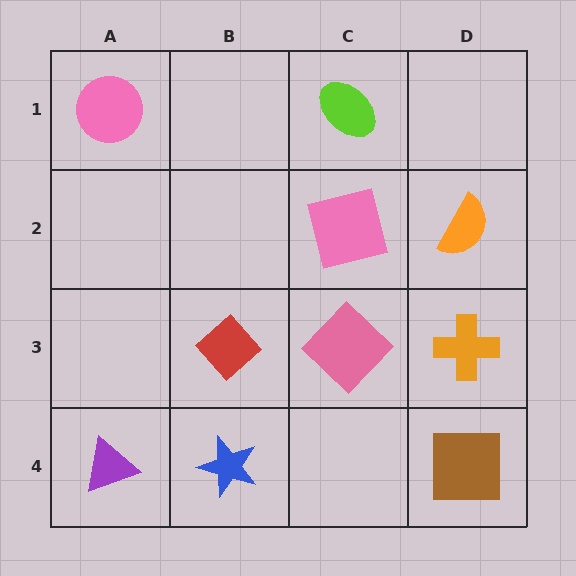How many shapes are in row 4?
3 shapes.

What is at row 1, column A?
A pink circle.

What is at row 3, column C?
A pink diamond.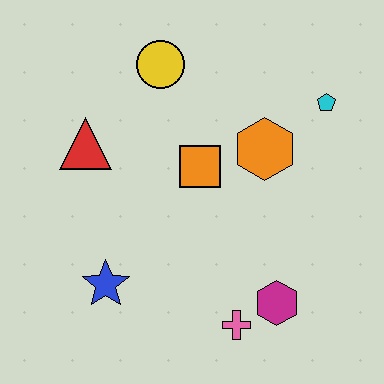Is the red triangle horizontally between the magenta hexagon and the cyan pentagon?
No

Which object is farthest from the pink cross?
The yellow circle is farthest from the pink cross.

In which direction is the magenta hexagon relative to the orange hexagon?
The magenta hexagon is below the orange hexagon.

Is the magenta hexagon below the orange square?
Yes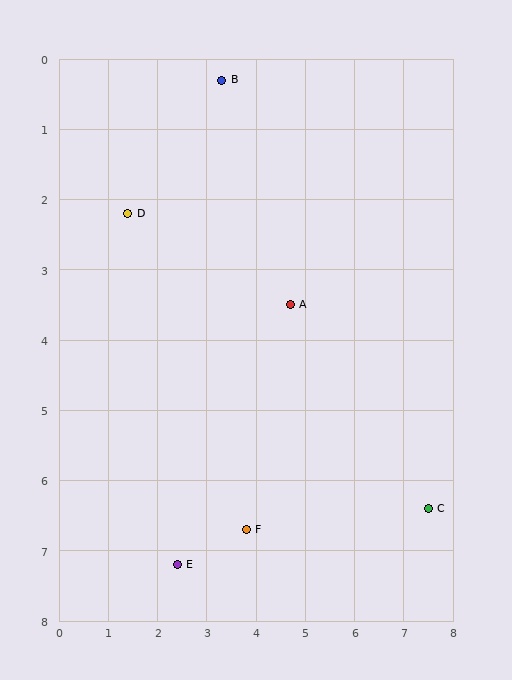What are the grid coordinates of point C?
Point C is at approximately (7.5, 6.4).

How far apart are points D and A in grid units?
Points D and A are about 3.5 grid units apart.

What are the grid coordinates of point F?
Point F is at approximately (3.8, 6.7).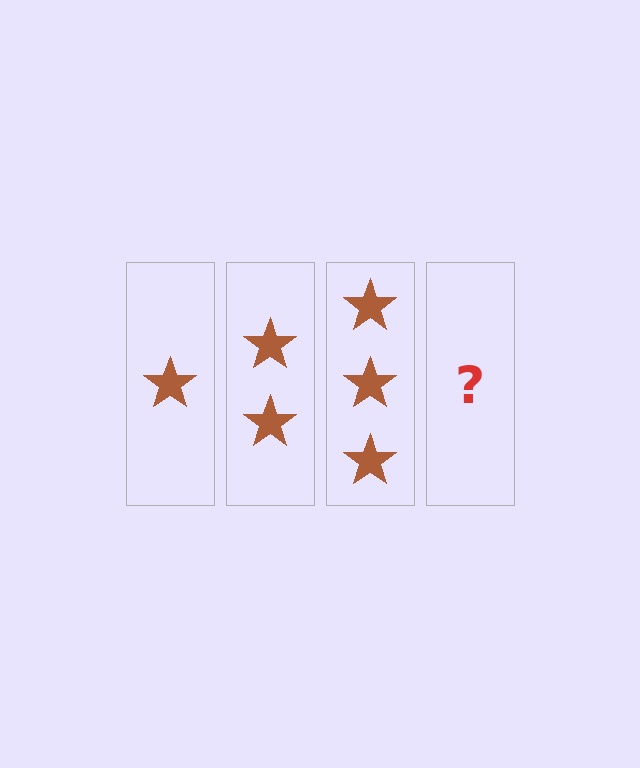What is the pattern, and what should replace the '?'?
The pattern is that each step adds one more star. The '?' should be 4 stars.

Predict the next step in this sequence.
The next step is 4 stars.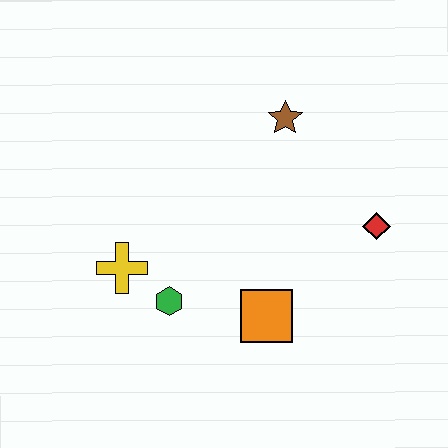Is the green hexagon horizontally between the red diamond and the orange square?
No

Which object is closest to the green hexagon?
The yellow cross is closest to the green hexagon.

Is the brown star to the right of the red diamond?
No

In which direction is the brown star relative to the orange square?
The brown star is above the orange square.